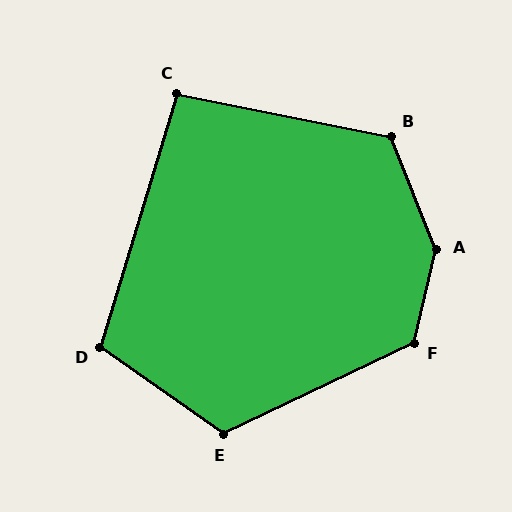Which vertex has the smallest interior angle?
C, at approximately 96 degrees.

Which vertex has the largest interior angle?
A, at approximately 145 degrees.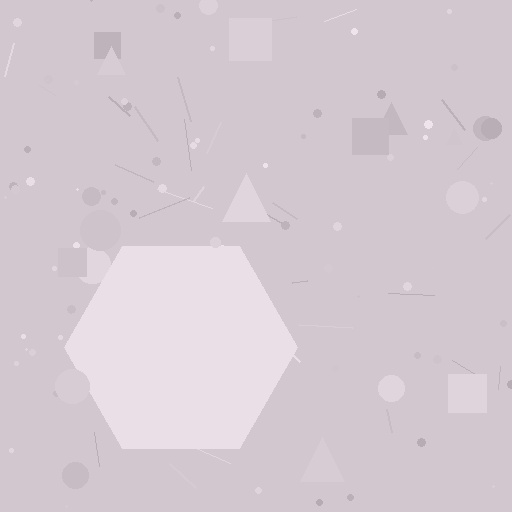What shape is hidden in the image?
A hexagon is hidden in the image.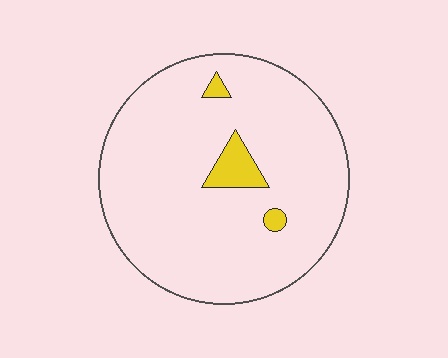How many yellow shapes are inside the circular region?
3.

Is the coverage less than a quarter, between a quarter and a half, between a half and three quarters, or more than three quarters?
Less than a quarter.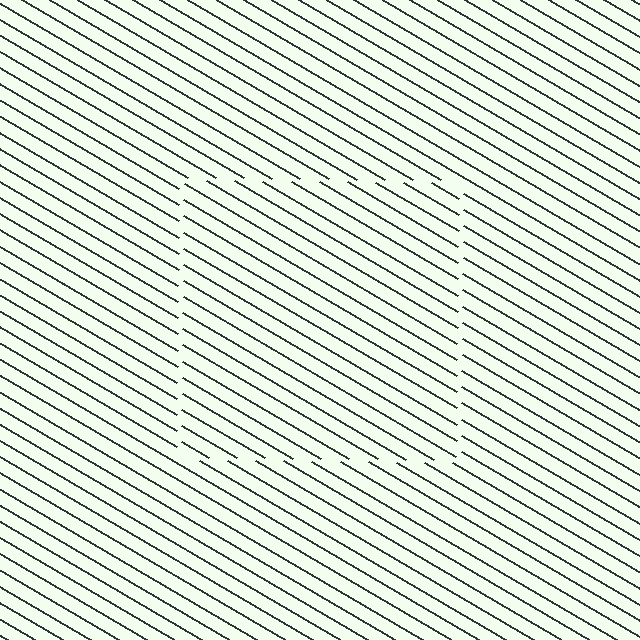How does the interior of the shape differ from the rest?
The interior of the shape contains the same grating, shifted by half a period — the contour is defined by the phase discontinuity where line-ends from the inner and outer gratings abut.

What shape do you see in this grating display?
An illusory square. The interior of the shape contains the same grating, shifted by half a period — the contour is defined by the phase discontinuity where line-ends from the inner and outer gratings abut.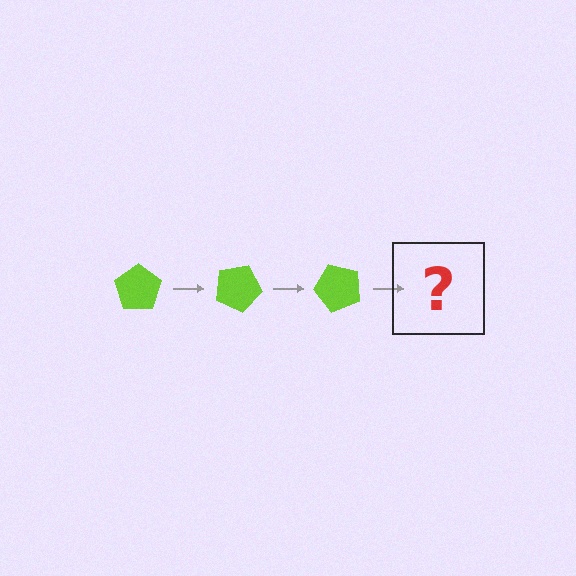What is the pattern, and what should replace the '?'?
The pattern is that the pentagon rotates 25 degrees each step. The '?' should be a lime pentagon rotated 75 degrees.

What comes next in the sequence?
The next element should be a lime pentagon rotated 75 degrees.